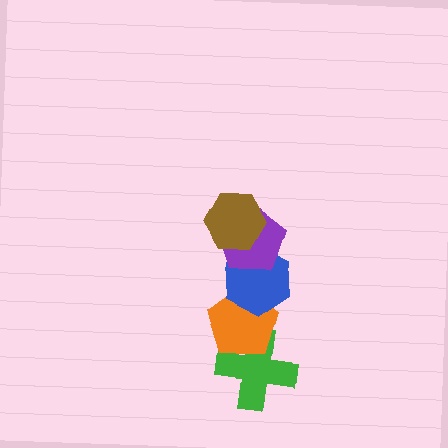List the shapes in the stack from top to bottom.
From top to bottom: the brown hexagon, the purple pentagon, the blue hexagon, the orange pentagon, the green cross.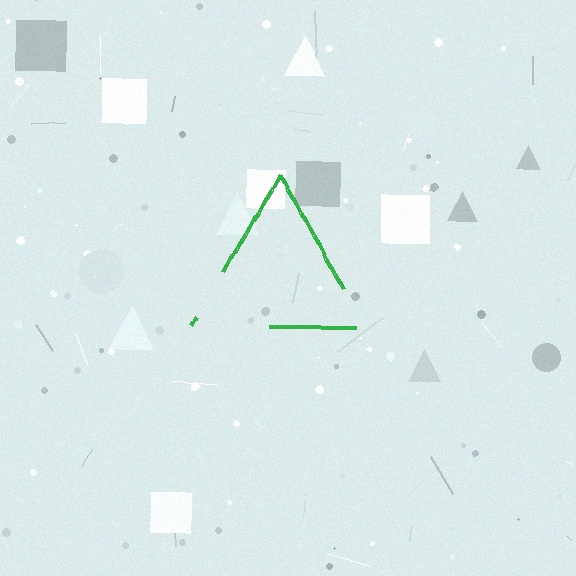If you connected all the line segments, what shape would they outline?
They would outline a triangle.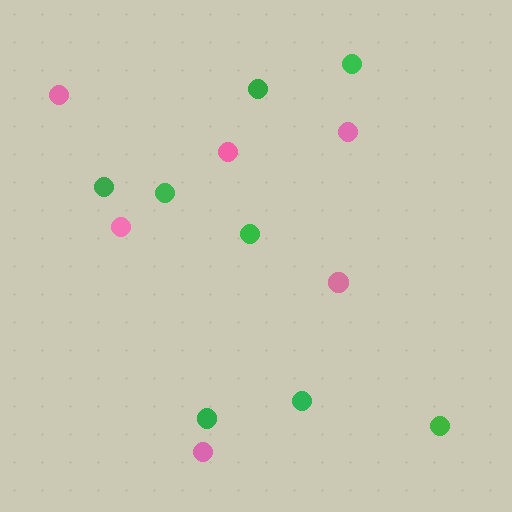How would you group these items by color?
There are 2 groups: one group of pink circles (6) and one group of green circles (8).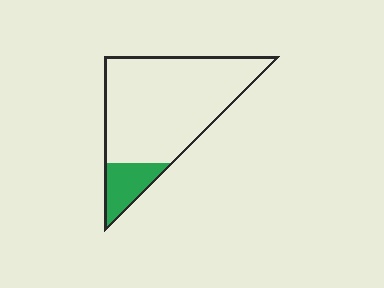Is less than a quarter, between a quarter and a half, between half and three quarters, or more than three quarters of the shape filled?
Less than a quarter.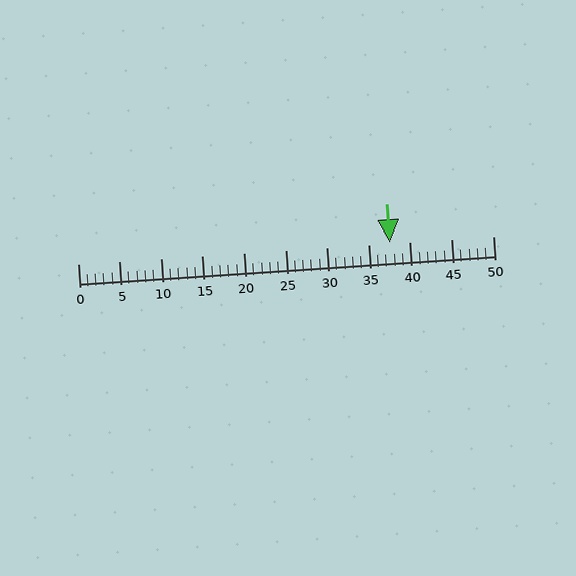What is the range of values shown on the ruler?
The ruler shows values from 0 to 50.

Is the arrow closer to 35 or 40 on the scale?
The arrow is closer to 40.